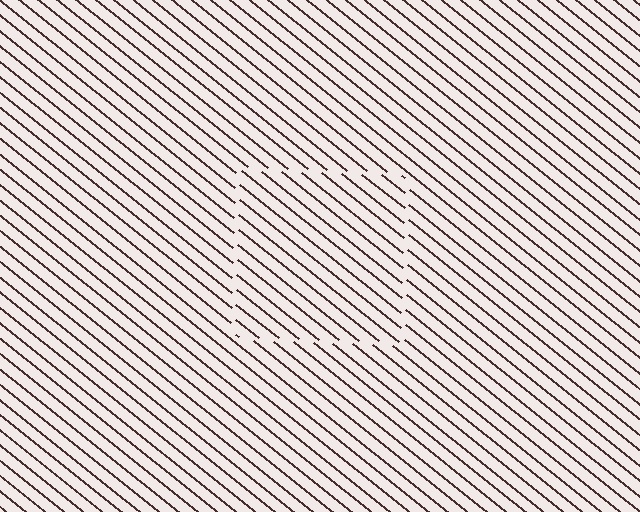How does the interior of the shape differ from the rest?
The interior of the shape contains the same grating, shifted by half a period — the contour is defined by the phase discontinuity where line-ends from the inner and outer gratings abut.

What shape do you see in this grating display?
An illusory square. The interior of the shape contains the same grating, shifted by half a period — the contour is defined by the phase discontinuity where line-ends from the inner and outer gratings abut.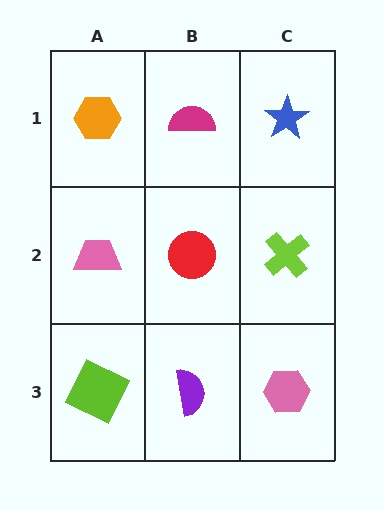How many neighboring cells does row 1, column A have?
2.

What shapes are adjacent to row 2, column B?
A magenta semicircle (row 1, column B), a purple semicircle (row 3, column B), a pink trapezoid (row 2, column A), a lime cross (row 2, column C).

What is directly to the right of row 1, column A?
A magenta semicircle.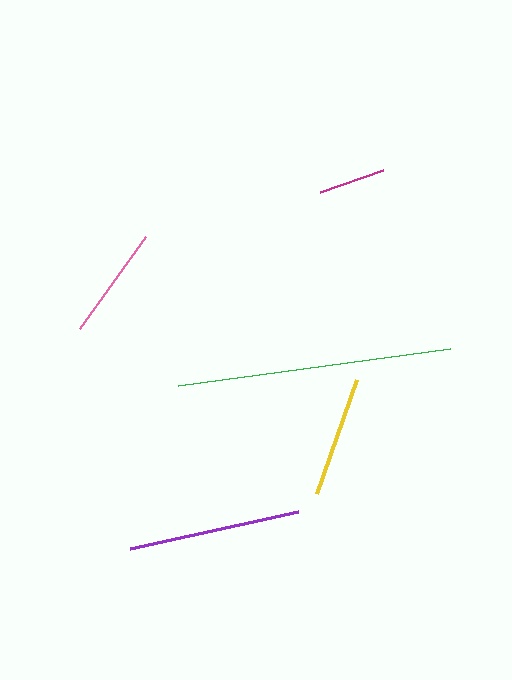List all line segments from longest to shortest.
From longest to shortest: green, purple, yellow, pink, magenta.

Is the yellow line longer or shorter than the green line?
The green line is longer than the yellow line.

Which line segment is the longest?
The green line is the longest at approximately 274 pixels.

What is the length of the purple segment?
The purple segment is approximately 172 pixels long.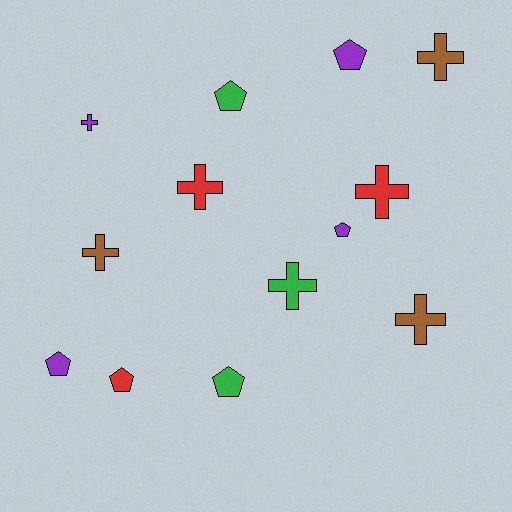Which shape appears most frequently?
Cross, with 7 objects.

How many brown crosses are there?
There are 3 brown crosses.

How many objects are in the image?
There are 13 objects.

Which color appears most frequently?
Purple, with 4 objects.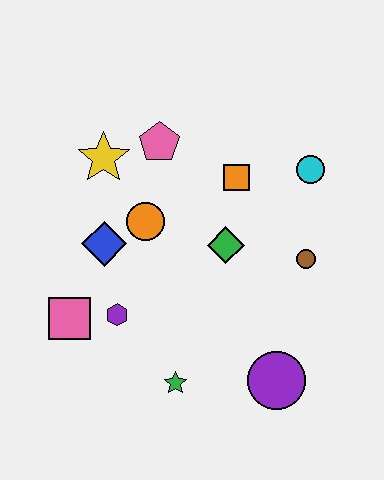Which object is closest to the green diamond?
The orange square is closest to the green diamond.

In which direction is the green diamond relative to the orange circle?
The green diamond is to the right of the orange circle.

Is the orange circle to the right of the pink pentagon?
No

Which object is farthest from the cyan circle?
The pink square is farthest from the cyan circle.